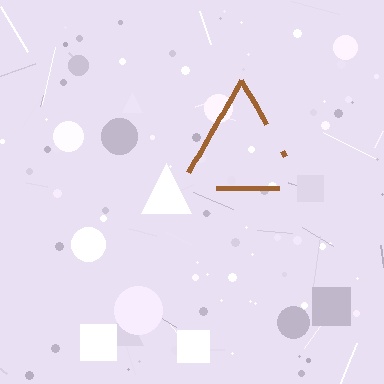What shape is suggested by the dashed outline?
The dashed outline suggests a triangle.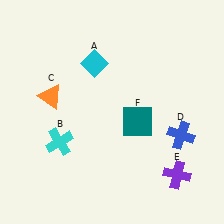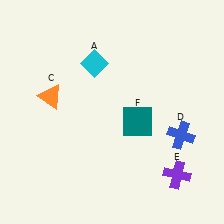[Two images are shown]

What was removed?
The cyan cross (B) was removed in Image 2.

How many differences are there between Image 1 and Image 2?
There is 1 difference between the two images.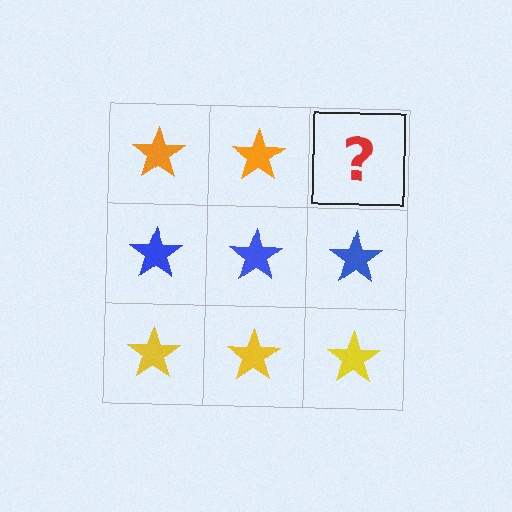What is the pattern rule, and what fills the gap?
The rule is that each row has a consistent color. The gap should be filled with an orange star.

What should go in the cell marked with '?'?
The missing cell should contain an orange star.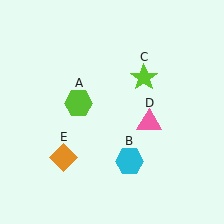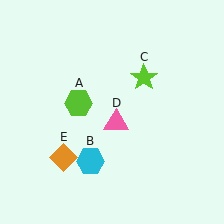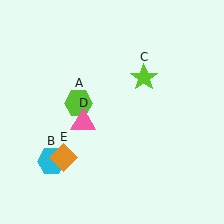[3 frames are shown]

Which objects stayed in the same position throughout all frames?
Lime hexagon (object A) and lime star (object C) and orange diamond (object E) remained stationary.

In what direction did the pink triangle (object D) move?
The pink triangle (object D) moved left.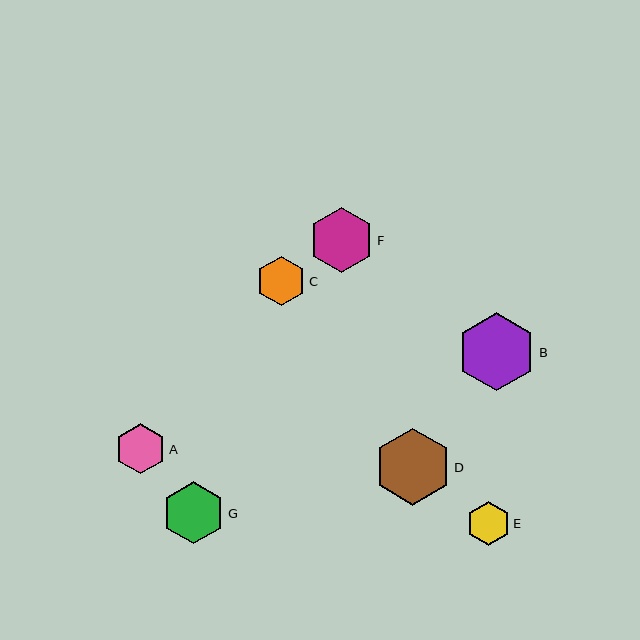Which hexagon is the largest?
Hexagon B is the largest with a size of approximately 78 pixels.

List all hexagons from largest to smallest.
From largest to smallest: B, D, F, G, A, C, E.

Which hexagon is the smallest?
Hexagon E is the smallest with a size of approximately 44 pixels.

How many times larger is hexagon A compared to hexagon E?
Hexagon A is approximately 1.1 times the size of hexagon E.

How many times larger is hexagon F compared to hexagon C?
Hexagon F is approximately 1.3 times the size of hexagon C.